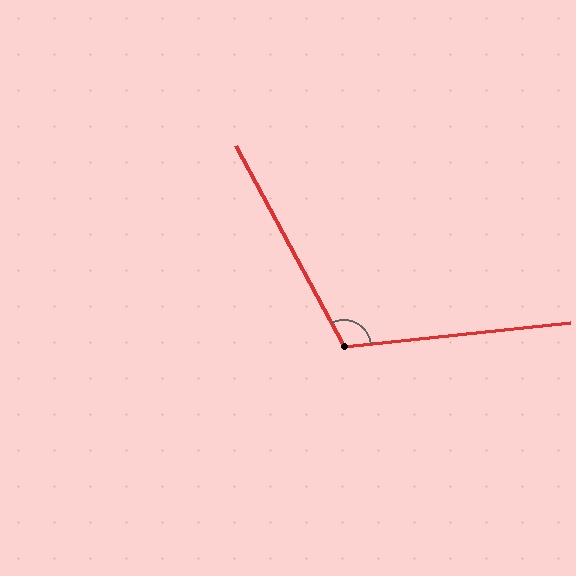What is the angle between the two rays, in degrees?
Approximately 112 degrees.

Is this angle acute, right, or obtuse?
It is obtuse.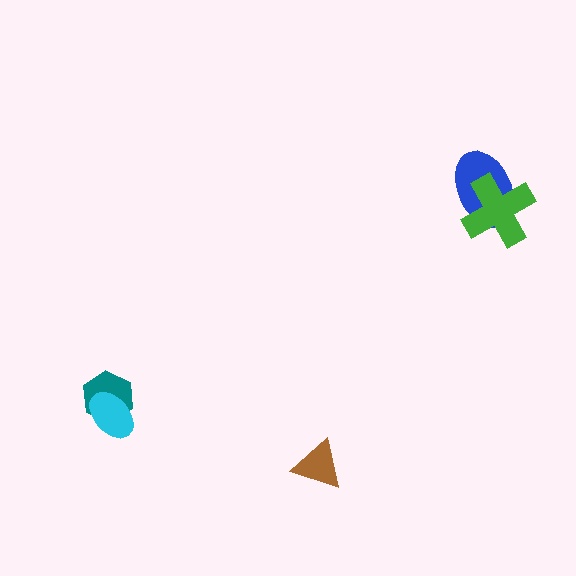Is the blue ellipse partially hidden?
Yes, it is partially covered by another shape.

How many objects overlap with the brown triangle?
0 objects overlap with the brown triangle.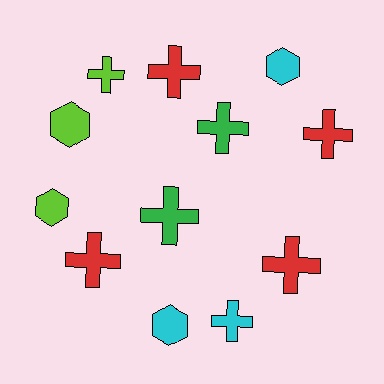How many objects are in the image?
There are 12 objects.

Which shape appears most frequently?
Cross, with 8 objects.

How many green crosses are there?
There are 2 green crosses.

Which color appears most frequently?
Red, with 4 objects.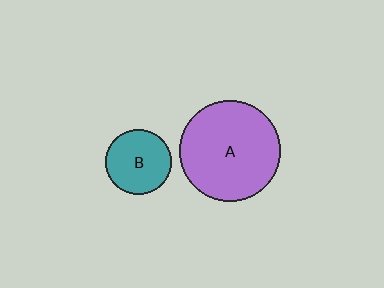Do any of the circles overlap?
No, none of the circles overlap.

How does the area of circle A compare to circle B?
Approximately 2.4 times.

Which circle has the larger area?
Circle A (purple).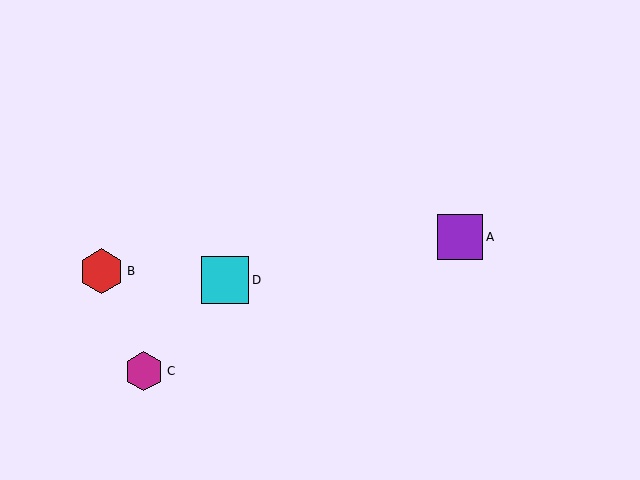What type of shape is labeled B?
Shape B is a red hexagon.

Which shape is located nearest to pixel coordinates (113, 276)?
The red hexagon (labeled B) at (102, 271) is nearest to that location.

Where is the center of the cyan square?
The center of the cyan square is at (225, 280).